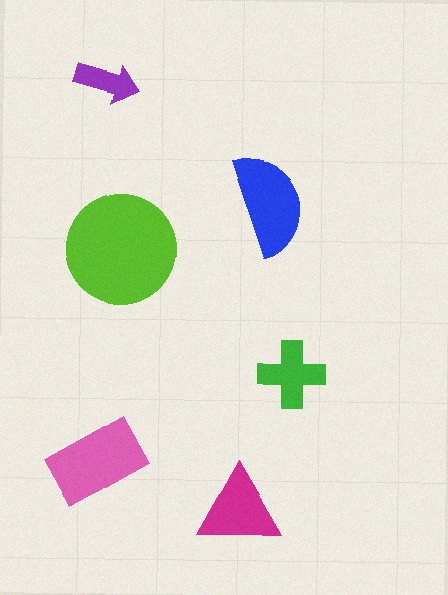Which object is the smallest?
The purple arrow.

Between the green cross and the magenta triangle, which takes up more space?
The magenta triangle.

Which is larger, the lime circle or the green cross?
The lime circle.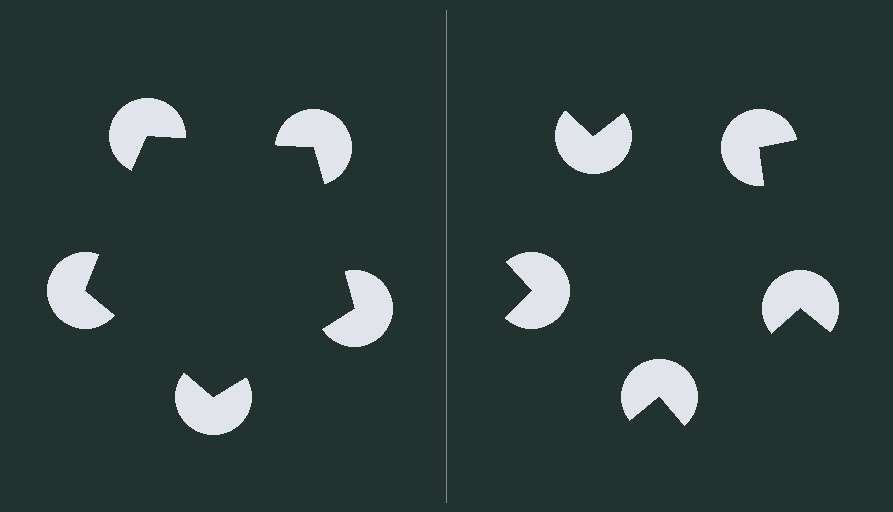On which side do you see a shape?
An illusory pentagon appears on the left side. On the right side the wedge cuts are rotated, so no coherent shape forms.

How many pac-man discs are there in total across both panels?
10 — 5 on each side.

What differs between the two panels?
The pac-man discs are positioned identically on both sides; only the wedge orientations differ. On the left they align to a pentagon; on the right they are misaligned.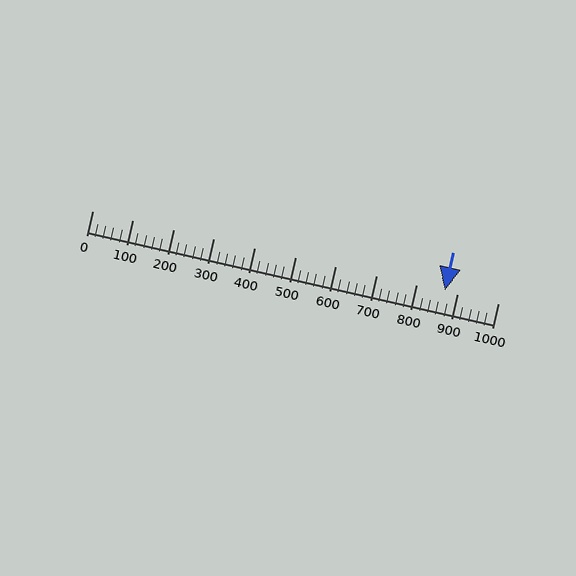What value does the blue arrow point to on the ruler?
The blue arrow points to approximately 869.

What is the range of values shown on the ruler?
The ruler shows values from 0 to 1000.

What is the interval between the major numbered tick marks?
The major tick marks are spaced 100 units apart.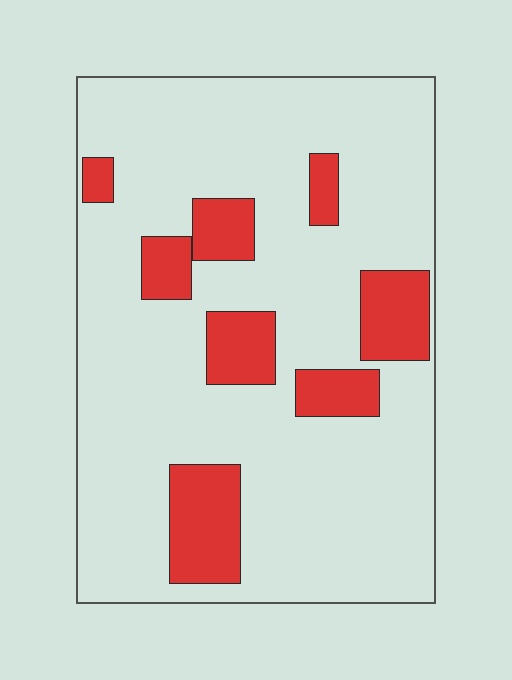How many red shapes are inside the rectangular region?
8.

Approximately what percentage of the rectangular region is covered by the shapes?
Approximately 20%.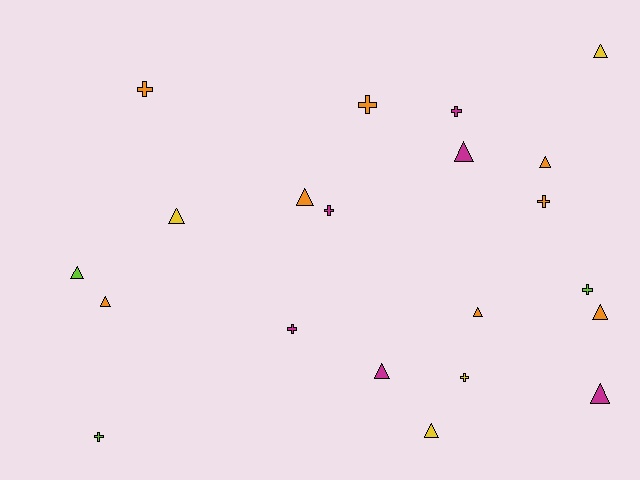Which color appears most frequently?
Orange, with 8 objects.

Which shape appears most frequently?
Triangle, with 12 objects.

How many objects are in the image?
There are 21 objects.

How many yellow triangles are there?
There are 3 yellow triangles.